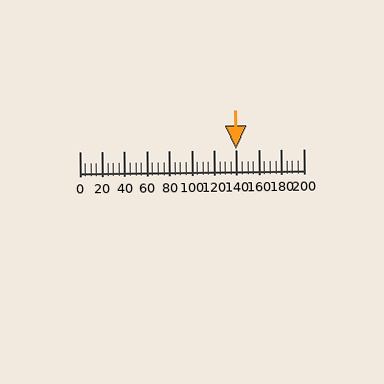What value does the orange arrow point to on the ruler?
The orange arrow points to approximately 140.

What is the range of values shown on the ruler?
The ruler shows values from 0 to 200.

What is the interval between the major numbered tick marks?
The major tick marks are spaced 20 units apart.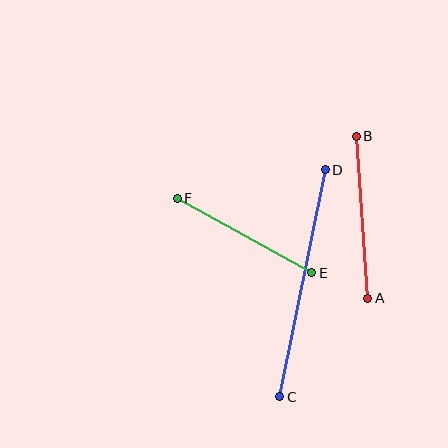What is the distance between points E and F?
The distance is approximately 154 pixels.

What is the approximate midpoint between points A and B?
The midpoint is at approximately (362, 217) pixels.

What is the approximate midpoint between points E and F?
The midpoint is at approximately (244, 235) pixels.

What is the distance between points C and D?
The distance is approximately 231 pixels.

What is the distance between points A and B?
The distance is approximately 162 pixels.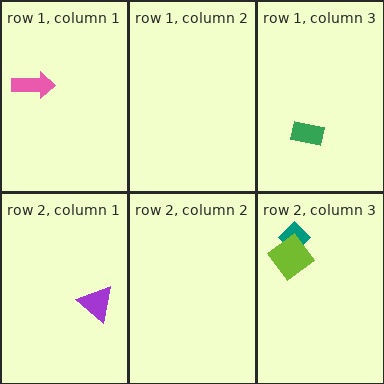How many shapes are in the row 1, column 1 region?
1.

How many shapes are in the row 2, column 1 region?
1.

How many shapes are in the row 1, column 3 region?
1.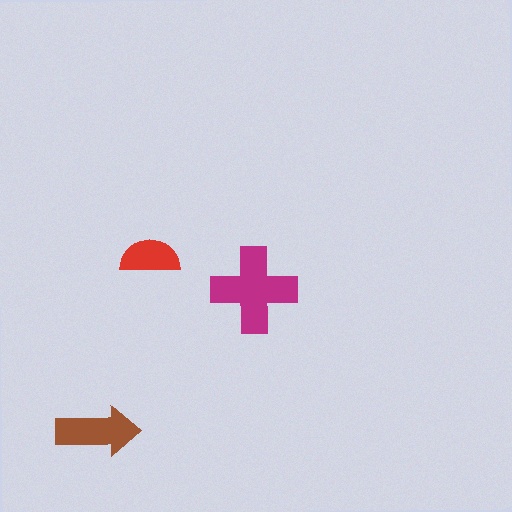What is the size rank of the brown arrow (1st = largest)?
2nd.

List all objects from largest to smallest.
The magenta cross, the brown arrow, the red semicircle.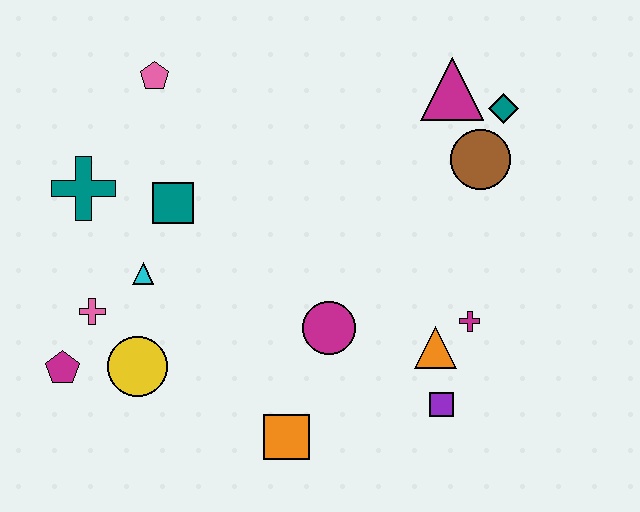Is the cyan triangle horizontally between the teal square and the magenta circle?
No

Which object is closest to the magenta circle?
The orange triangle is closest to the magenta circle.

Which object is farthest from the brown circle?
The magenta pentagon is farthest from the brown circle.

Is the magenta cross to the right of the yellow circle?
Yes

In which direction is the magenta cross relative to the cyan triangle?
The magenta cross is to the right of the cyan triangle.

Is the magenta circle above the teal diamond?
No